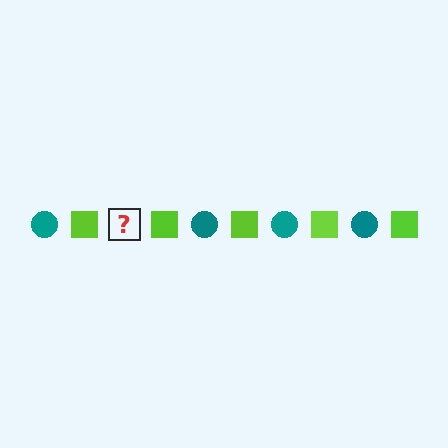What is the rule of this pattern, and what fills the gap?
The rule is that the pattern alternates between teal circle and lime square. The gap should be filled with a teal circle.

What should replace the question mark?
The question mark should be replaced with a teal circle.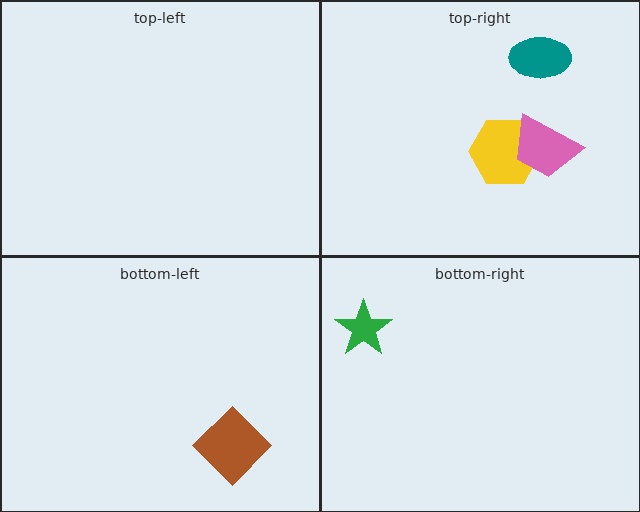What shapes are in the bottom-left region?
The brown diamond.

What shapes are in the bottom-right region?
The green star.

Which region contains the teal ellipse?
The top-right region.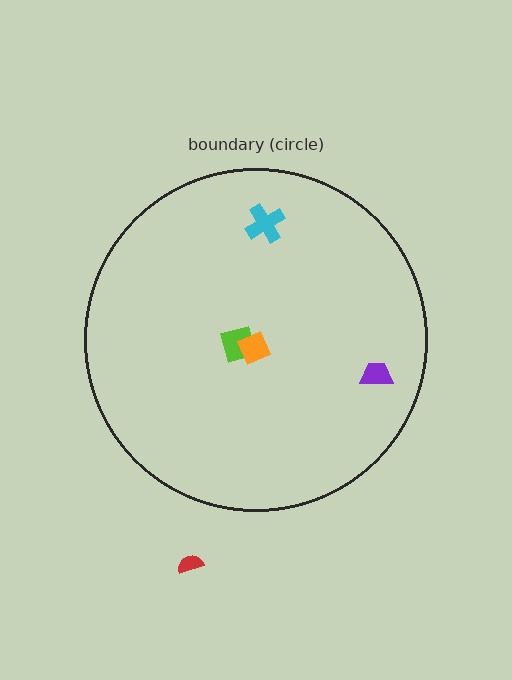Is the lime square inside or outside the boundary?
Inside.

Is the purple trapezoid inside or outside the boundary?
Inside.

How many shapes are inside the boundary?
4 inside, 1 outside.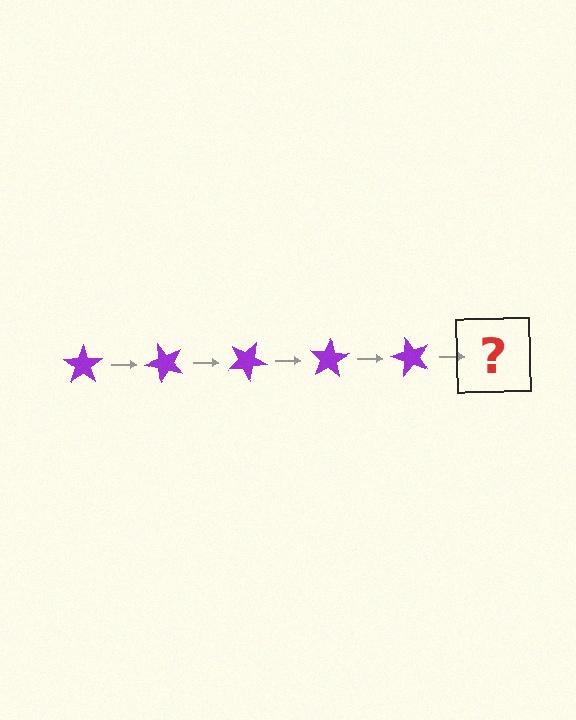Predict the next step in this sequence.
The next step is a purple star rotated 250 degrees.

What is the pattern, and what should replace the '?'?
The pattern is that the star rotates 50 degrees each step. The '?' should be a purple star rotated 250 degrees.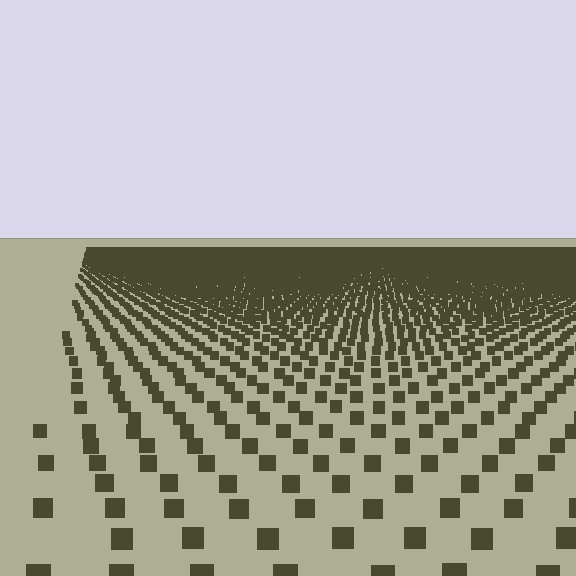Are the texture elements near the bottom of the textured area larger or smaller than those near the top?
Larger. Near the bottom, elements are closer to the viewer and appear at a bigger on-screen size.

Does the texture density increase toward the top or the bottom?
Density increases toward the top.